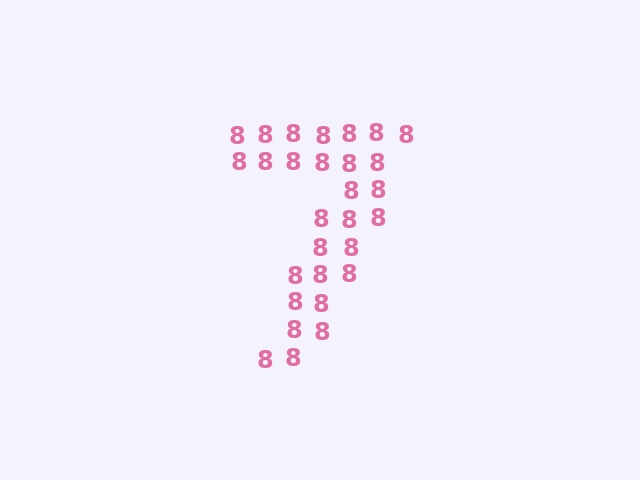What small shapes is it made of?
It is made of small digit 8's.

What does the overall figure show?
The overall figure shows the digit 7.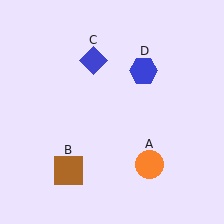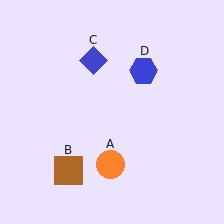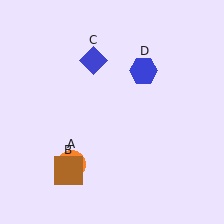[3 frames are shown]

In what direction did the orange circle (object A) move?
The orange circle (object A) moved left.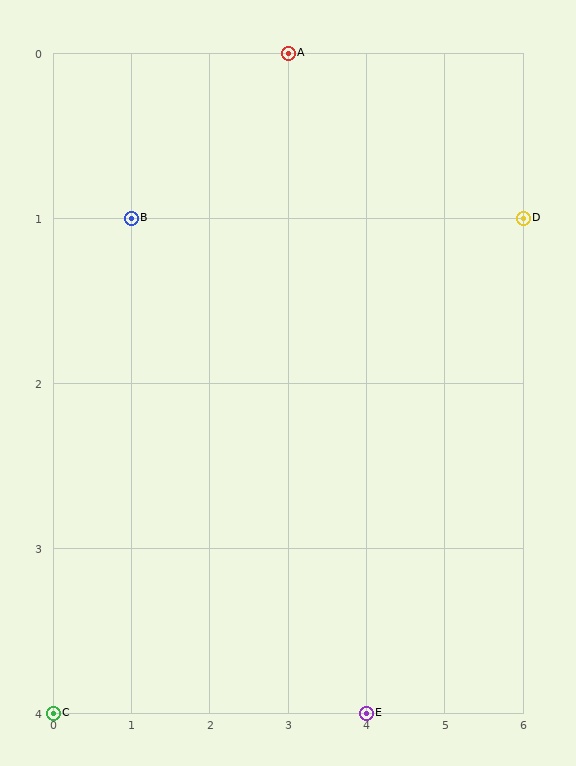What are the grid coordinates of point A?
Point A is at grid coordinates (3, 0).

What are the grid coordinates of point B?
Point B is at grid coordinates (1, 1).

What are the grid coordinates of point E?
Point E is at grid coordinates (4, 4).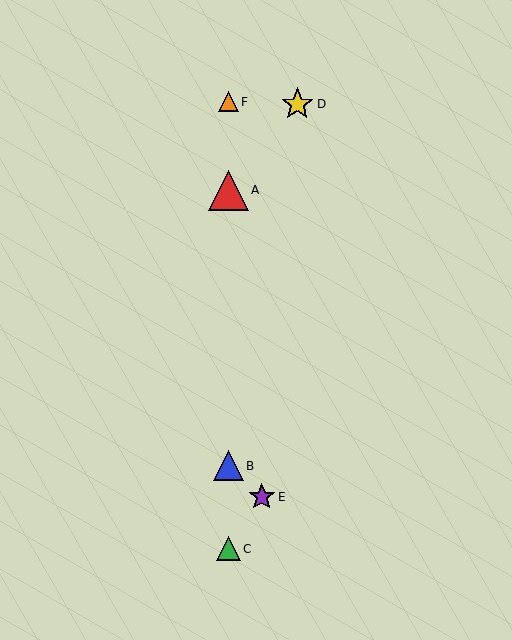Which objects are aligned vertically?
Objects A, B, C, F are aligned vertically.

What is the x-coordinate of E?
Object E is at x≈262.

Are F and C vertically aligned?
Yes, both are at x≈228.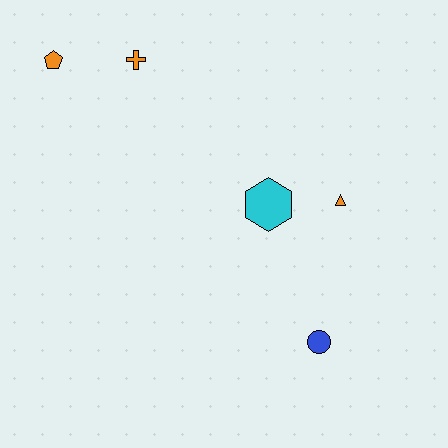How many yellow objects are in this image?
There are no yellow objects.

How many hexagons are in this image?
There is 1 hexagon.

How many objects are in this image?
There are 5 objects.